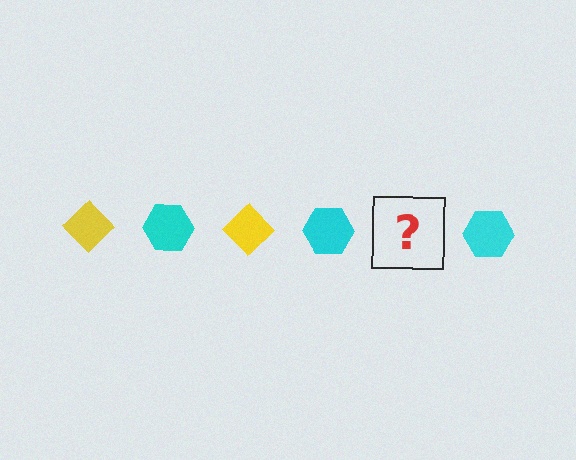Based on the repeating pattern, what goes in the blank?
The blank should be a yellow diamond.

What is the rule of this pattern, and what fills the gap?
The rule is that the pattern alternates between yellow diamond and cyan hexagon. The gap should be filled with a yellow diamond.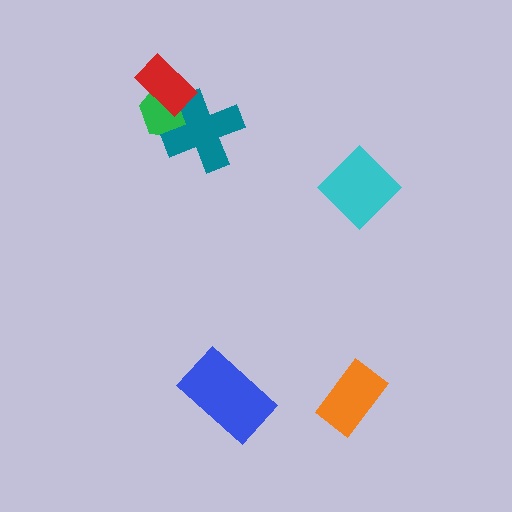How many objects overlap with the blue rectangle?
0 objects overlap with the blue rectangle.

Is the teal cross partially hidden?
Yes, it is partially covered by another shape.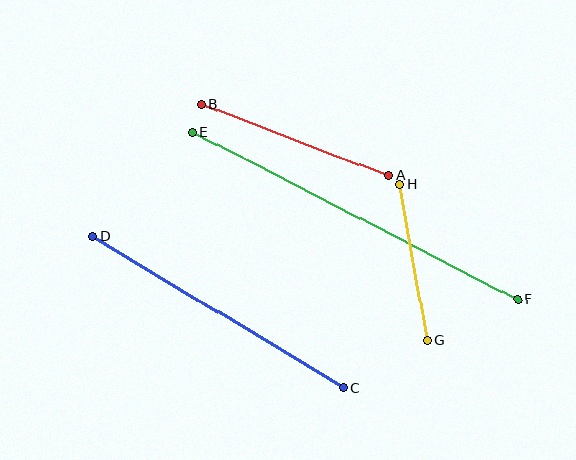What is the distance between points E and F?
The distance is approximately 366 pixels.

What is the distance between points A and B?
The distance is approximately 200 pixels.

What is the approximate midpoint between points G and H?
The midpoint is at approximately (413, 263) pixels.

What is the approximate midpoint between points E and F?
The midpoint is at approximately (355, 216) pixels.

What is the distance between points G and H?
The distance is approximately 158 pixels.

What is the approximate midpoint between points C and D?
The midpoint is at approximately (218, 312) pixels.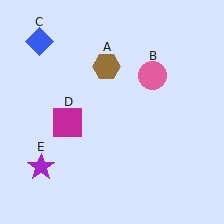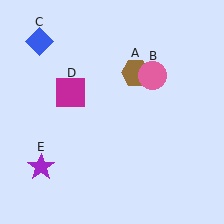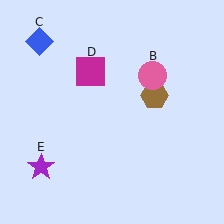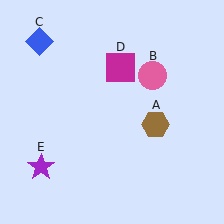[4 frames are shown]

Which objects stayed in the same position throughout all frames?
Pink circle (object B) and blue diamond (object C) and purple star (object E) remained stationary.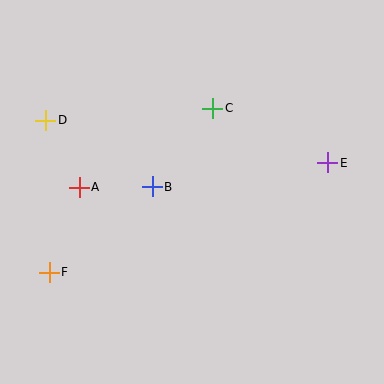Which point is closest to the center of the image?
Point B at (152, 187) is closest to the center.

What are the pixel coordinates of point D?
Point D is at (46, 120).